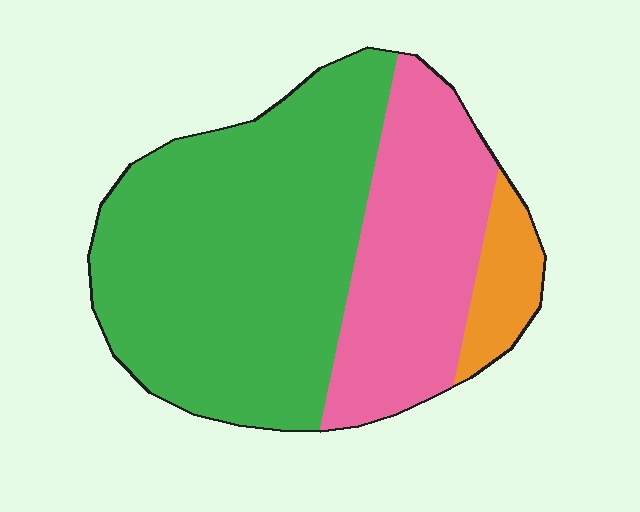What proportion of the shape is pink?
Pink covers about 30% of the shape.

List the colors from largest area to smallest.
From largest to smallest: green, pink, orange.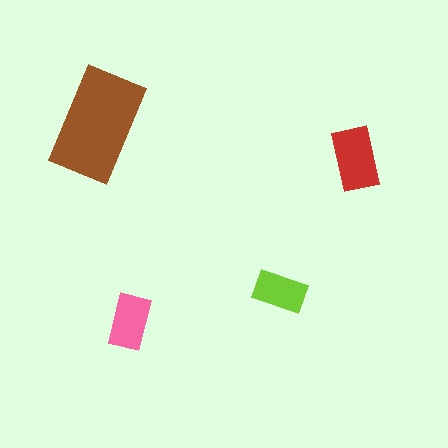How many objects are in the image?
There are 4 objects in the image.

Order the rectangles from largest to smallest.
the brown one, the red one, the pink one, the lime one.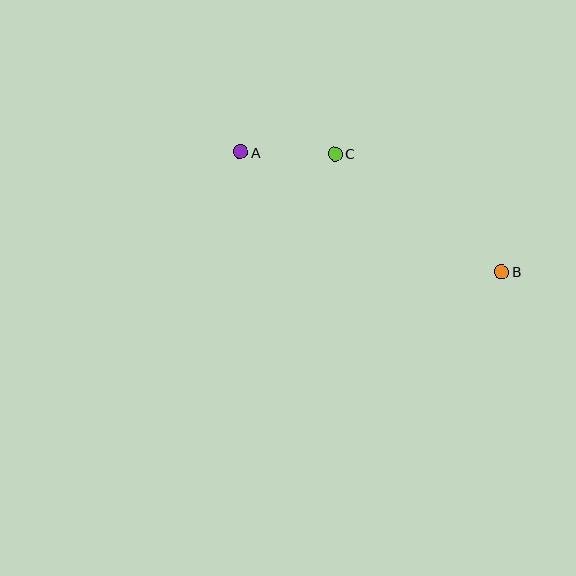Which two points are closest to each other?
Points A and C are closest to each other.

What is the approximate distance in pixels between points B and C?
The distance between B and C is approximately 204 pixels.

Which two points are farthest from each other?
Points A and B are farthest from each other.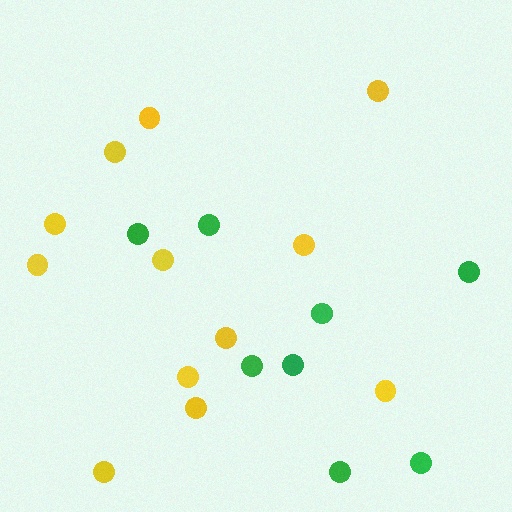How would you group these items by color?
There are 2 groups: one group of yellow circles (12) and one group of green circles (8).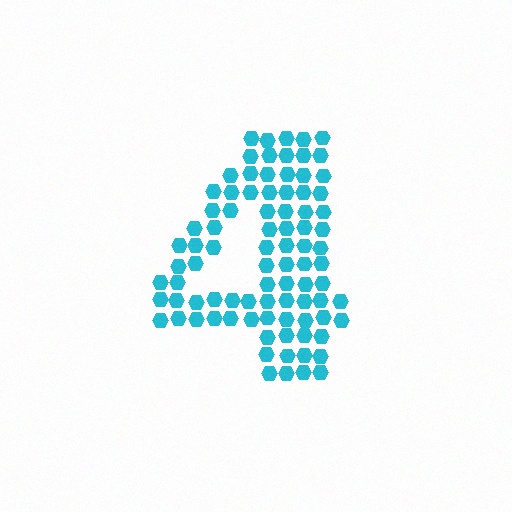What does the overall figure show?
The overall figure shows the digit 4.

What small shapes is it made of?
It is made of small hexagons.